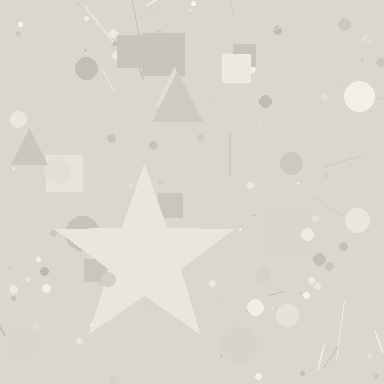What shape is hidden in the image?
A star is hidden in the image.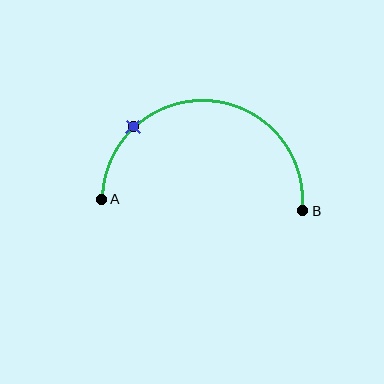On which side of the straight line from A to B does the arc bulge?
The arc bulges above the straight line connecting A and B.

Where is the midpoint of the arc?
The arc midpoint is the point on the curve farthest from the straight line joining A and B. It sits above that line.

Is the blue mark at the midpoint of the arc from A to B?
No. The blue mark lies on the arc but is closer to endpoint A. The arc midpoint would be at the point on the curve equidistant along the arc from both A and B.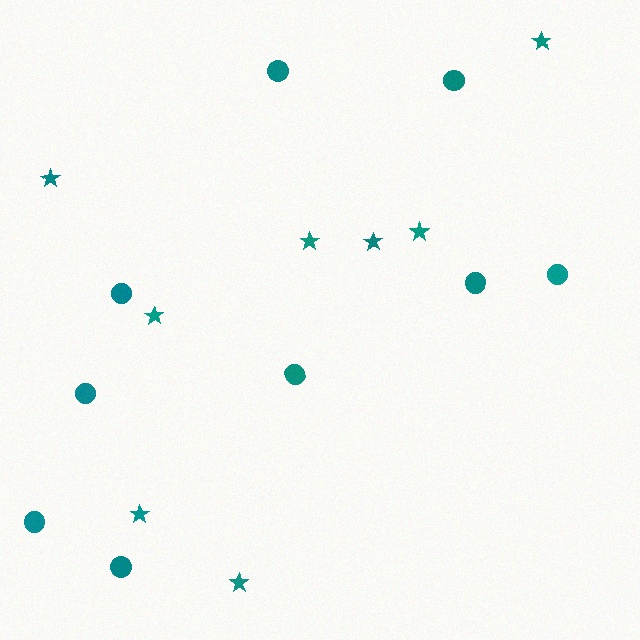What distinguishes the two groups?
There are 2 groups: one group of circles (9) and one group of stars (8).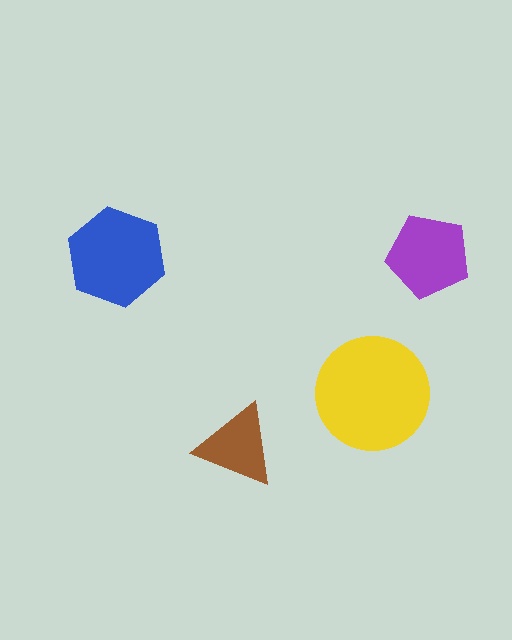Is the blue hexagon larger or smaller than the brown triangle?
Larger.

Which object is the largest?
The yellow circle.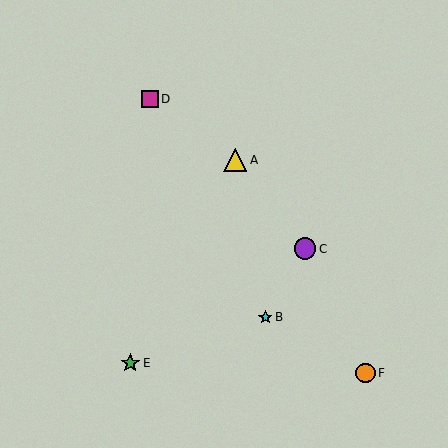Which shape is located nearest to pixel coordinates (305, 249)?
The purple circle (labeled C) at (305, 249) is nearest to that location.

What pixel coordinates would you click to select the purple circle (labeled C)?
Click at (305, 249) to select the purple circle C.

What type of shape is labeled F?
Shape F is an orange circle.